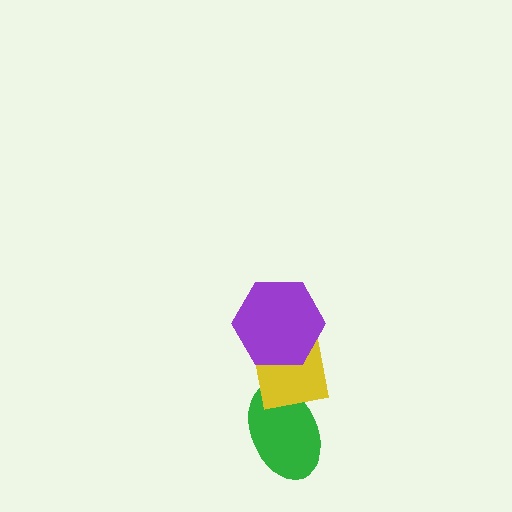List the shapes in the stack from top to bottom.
From top to bottom: the purple hexagon, the yellow square, the green ellipse.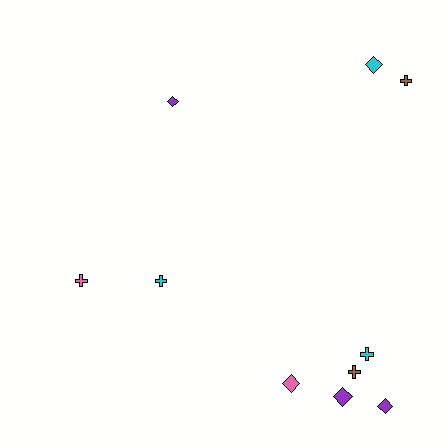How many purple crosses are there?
There are no purple crosses.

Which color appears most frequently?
Purple, with 3 objects.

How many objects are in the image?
There are 10 objects.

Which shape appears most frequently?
Diamond, with 5 objects.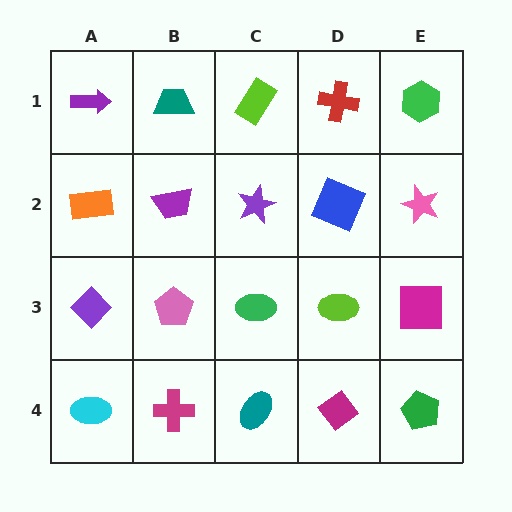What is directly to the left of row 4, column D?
A teal ellipse.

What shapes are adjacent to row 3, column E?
A pink star (row 2, column E), a green pentagon (row 4, column E), a lime ellipse (row 3, column D).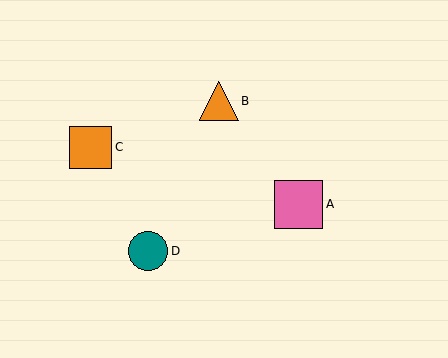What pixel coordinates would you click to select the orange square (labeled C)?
Click at (91, 147) to select the orange square C.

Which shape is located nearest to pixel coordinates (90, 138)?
The orange square (labeled C) at (91, 147) is nearest to that location.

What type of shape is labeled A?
Shape A is a pink square.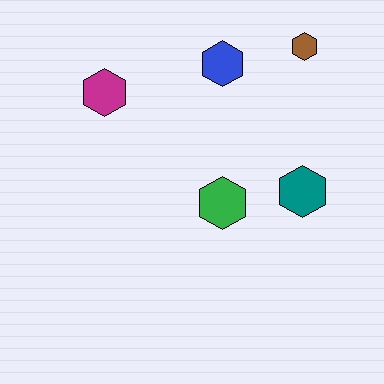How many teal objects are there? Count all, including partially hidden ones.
There is 1 teal object.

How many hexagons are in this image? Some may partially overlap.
There are 5 hexagons.